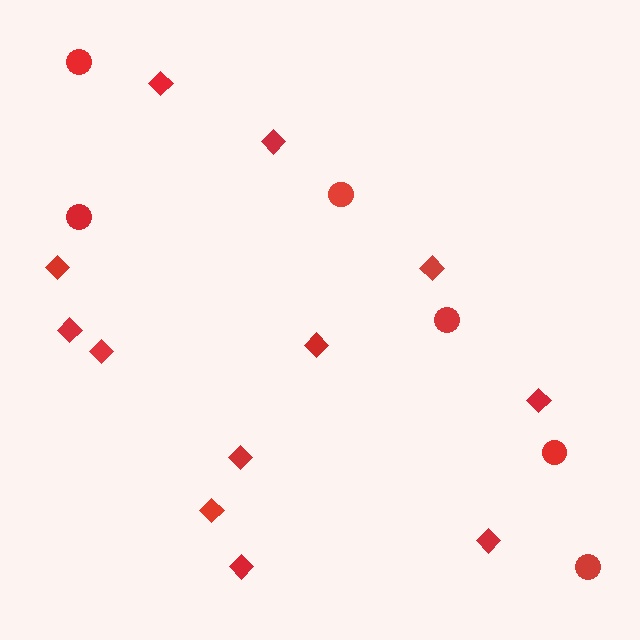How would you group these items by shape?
There are 2 groups: one group of circles (6) and one group of diamonds (12).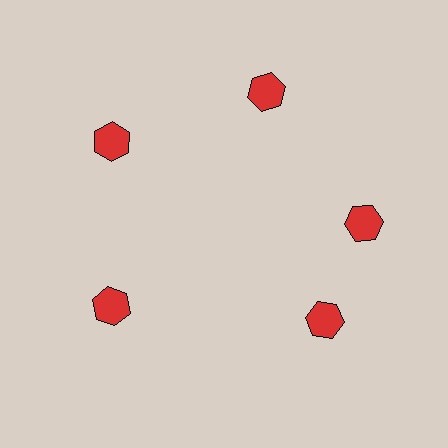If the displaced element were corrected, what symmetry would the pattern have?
It would have 5-fold rotational symmetry — the pattern would map onto itself every 72 degrees.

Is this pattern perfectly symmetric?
No. The 5 red hexagons are arranged in a ring, but one element near the 5 o'clock position is rotated out of alignment along the ring, breaking the 5-fold rotational symmetry.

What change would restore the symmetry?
The symmetry would be restored by rotating it back into even spacing with its neighbors so that all 5 hexagons sit at equal angles and equal distance from the center.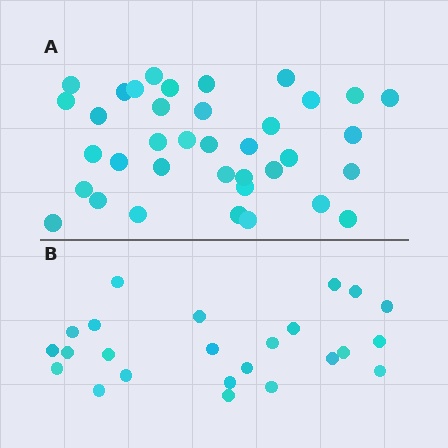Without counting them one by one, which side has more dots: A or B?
Region A (the top region) has more dots.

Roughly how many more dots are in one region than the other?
Region A has approximately 15 more dots than region B.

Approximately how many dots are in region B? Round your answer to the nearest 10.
About 20 dots. (The exact count is 24, which rounds to 20.)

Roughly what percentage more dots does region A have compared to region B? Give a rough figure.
About 55% more.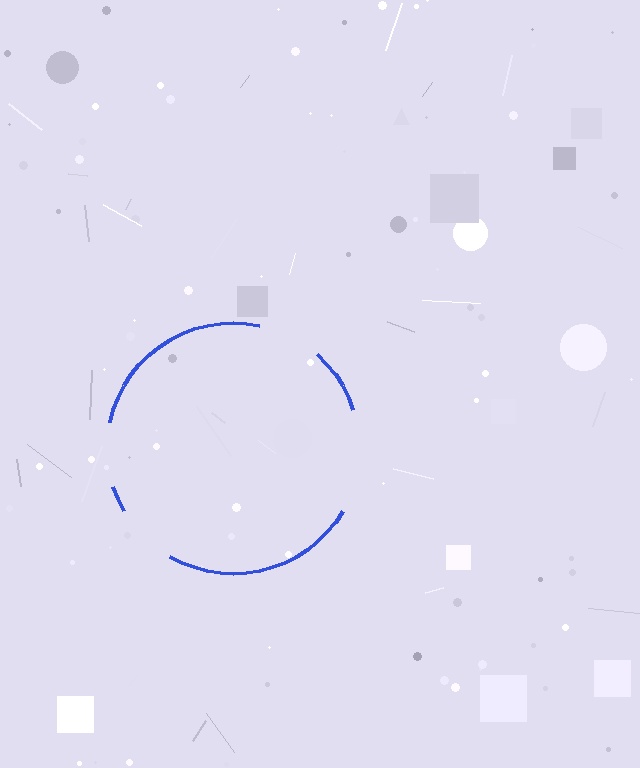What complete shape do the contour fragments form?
The contour fragments form a circle.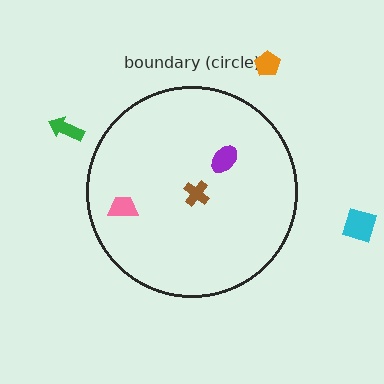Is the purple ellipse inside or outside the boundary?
Inside.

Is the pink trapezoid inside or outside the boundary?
Inside.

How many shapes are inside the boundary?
3 inside, 3 outside.